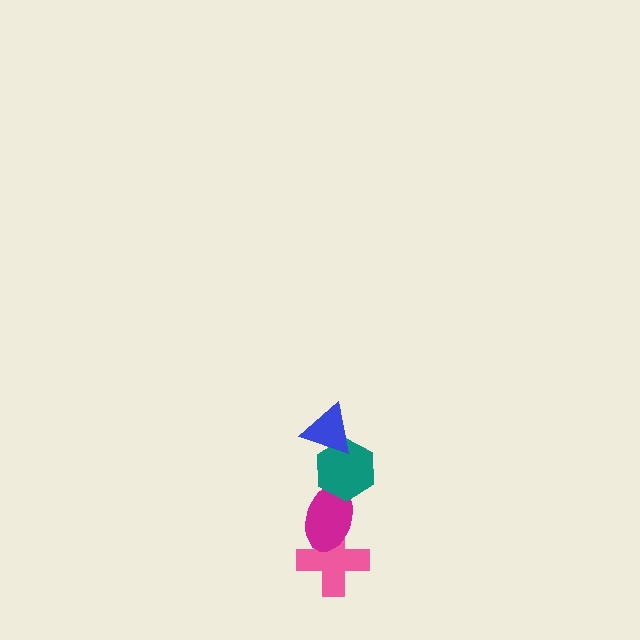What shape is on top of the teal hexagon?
The blue triangle is on top of the teal hexagon.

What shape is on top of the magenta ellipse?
The teal hexagon is on top of the magenta ellipse.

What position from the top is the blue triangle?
The blue triangle is 1st from the top.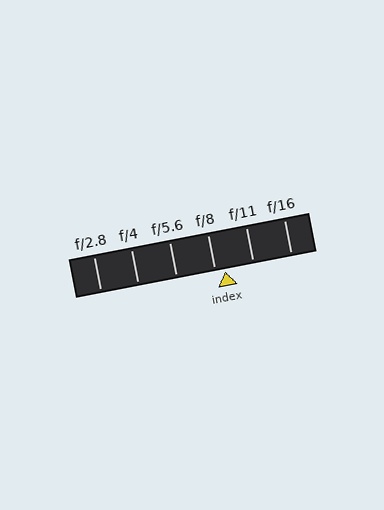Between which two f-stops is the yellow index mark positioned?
The index mark is between f/8 and f/11.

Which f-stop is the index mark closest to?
The index mark is closest to f/8.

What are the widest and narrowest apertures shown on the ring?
The widest aperture shown is f/2.8 and the narrowest is f/16.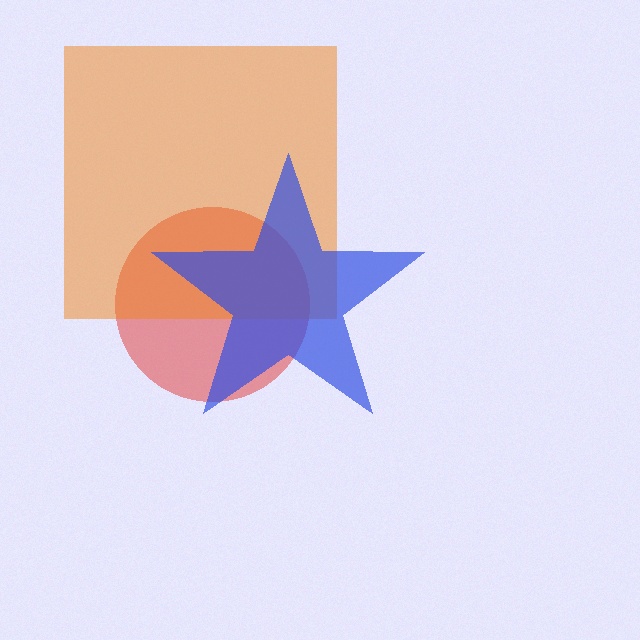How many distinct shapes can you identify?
There are 3 distinct shapes: a red circle, an orange square, a blue star.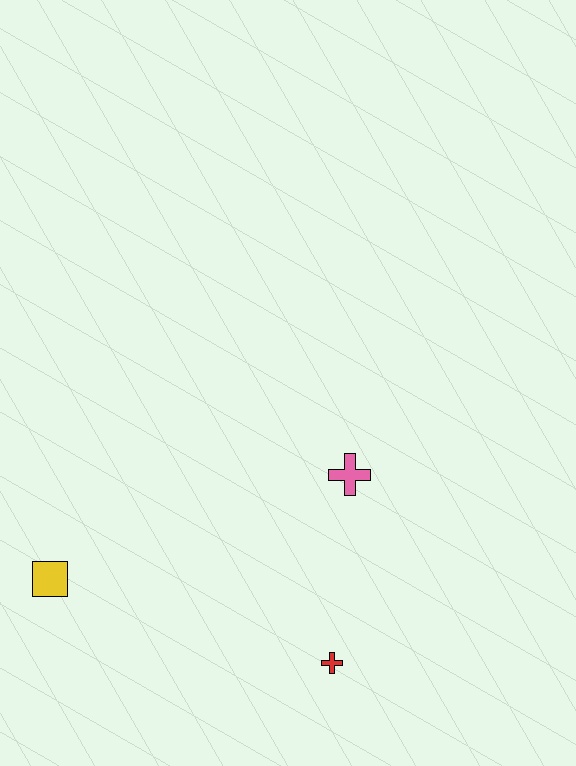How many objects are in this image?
There are 3 objects.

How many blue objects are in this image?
There are no blue objects.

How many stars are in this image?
There are no stars.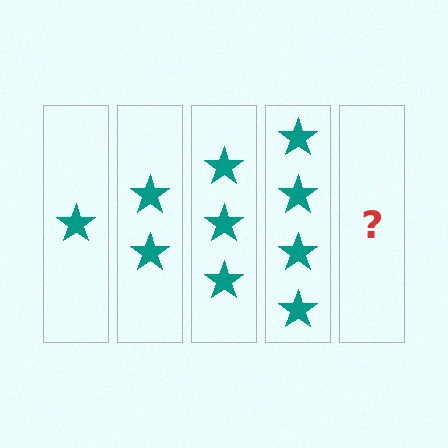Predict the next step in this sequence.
The next step is 5 stars.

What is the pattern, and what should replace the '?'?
The pattern is that each step adds one more star. The '?' should be 5 stars.